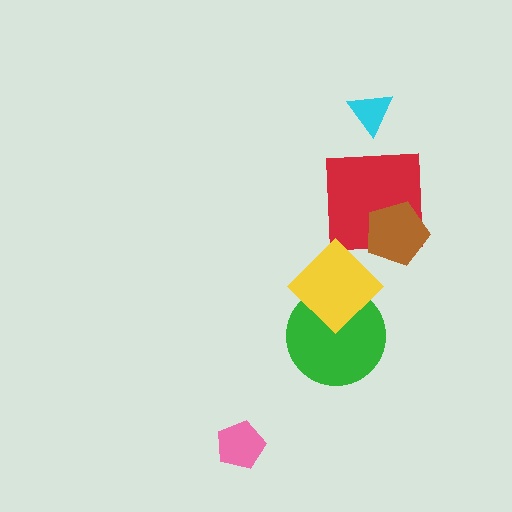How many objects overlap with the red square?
1 object overlaps with the red square.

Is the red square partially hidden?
Yes, it is partially covered by another shape.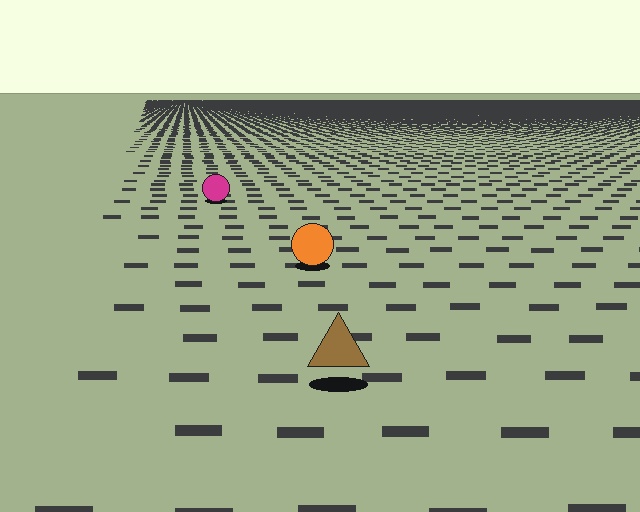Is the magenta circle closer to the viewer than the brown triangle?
No. The brown triangle is closer — you can tell from the texture gradient: the ground texture is coarser near it.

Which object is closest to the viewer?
The brown triangle is closest. The texture marks near it are larger and more spread out.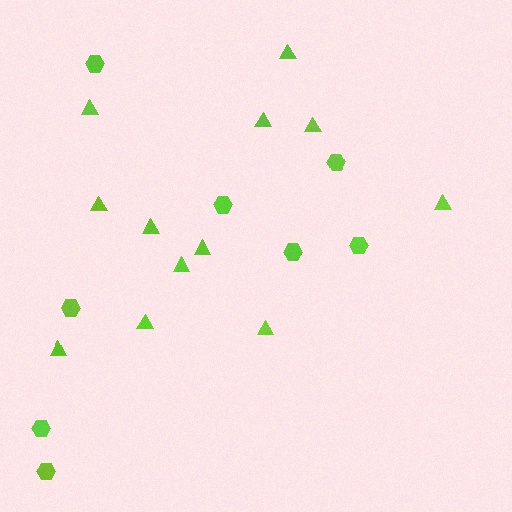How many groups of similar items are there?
There are 2 groups: one group of triangles (12) and one group of hexagons (8).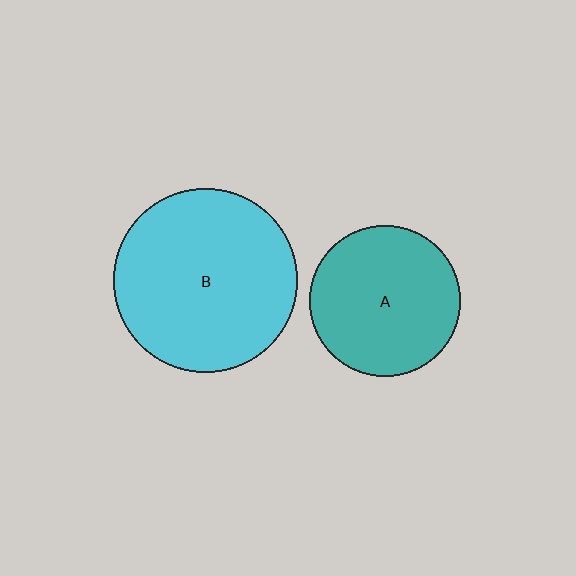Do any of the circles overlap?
No, none of the circles overlap.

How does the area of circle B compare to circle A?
Approximately 1.5 times.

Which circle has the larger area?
Circle B (cyan).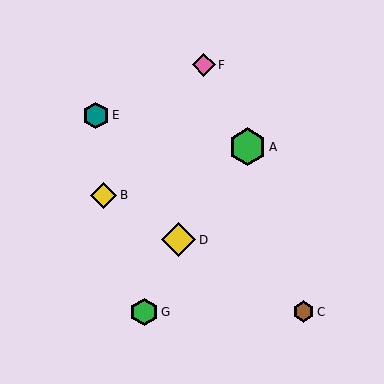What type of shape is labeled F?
Shape F is a pink diamond.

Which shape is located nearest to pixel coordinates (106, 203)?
The yellow diamond (labeled B) at (104, 195) is nearest to that location.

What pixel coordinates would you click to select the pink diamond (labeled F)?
Click at (204, 65) to select the pink diamond F.